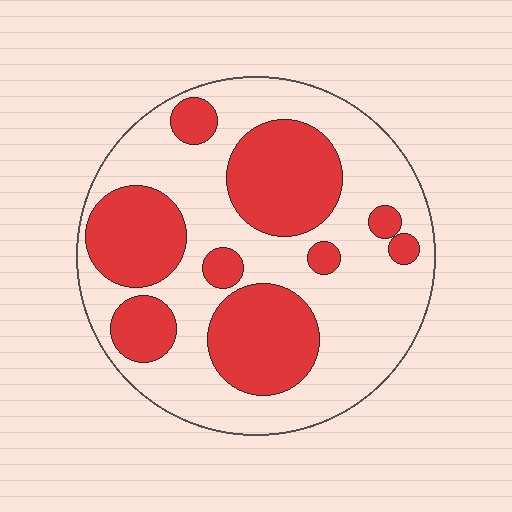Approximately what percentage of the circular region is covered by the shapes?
Approximately 40%.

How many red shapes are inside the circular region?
9.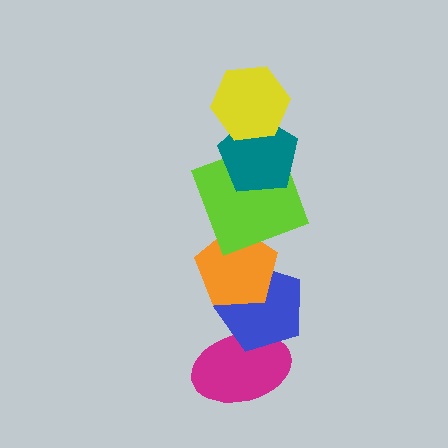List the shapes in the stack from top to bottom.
From top to bottom: the yellow hexagon, the teal pentagon, the lime square, the orange pentagon, the blue pentagon, the magenta ellipse.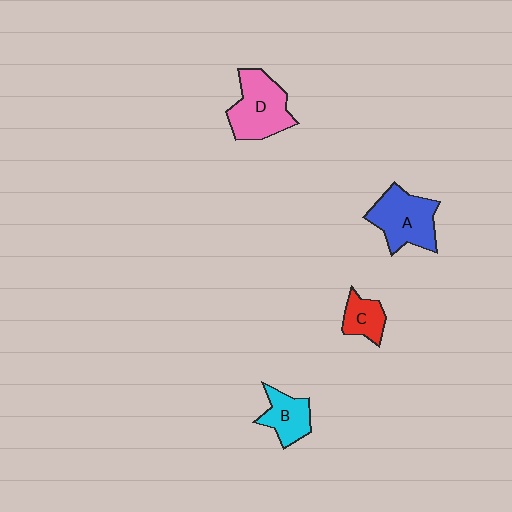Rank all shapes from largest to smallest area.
From largest to smallest: D (pink), A (blue), B (cyan), C (red).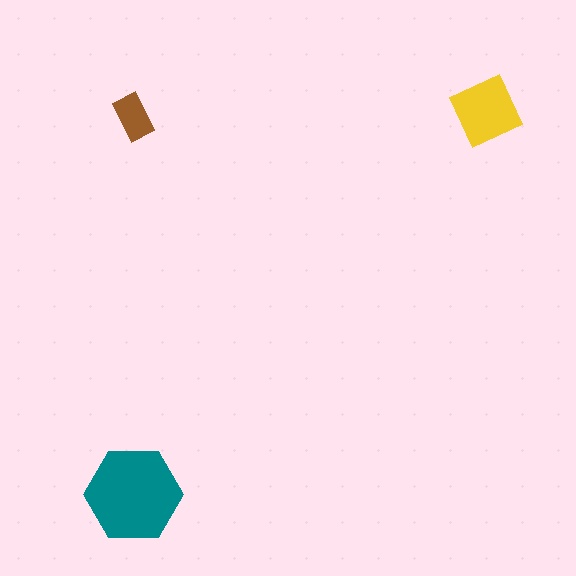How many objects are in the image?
There are 3 objects in the image.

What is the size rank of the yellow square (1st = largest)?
2nd.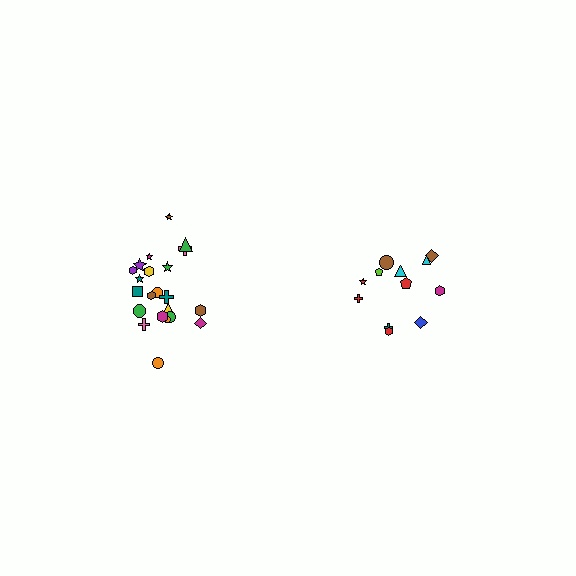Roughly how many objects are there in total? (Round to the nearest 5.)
Roughly 35 objects in total.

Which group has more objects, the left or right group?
The left group.